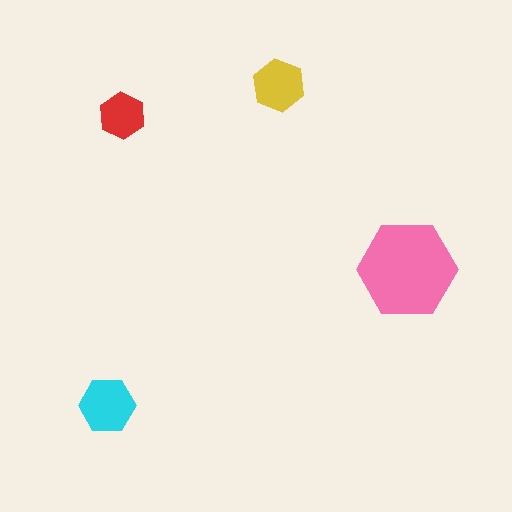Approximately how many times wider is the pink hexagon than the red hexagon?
About 2 times wider.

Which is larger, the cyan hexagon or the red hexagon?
The cyan one.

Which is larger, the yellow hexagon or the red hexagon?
The yellow one.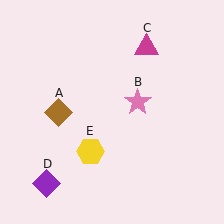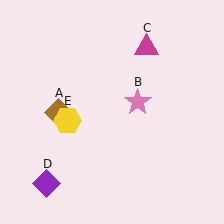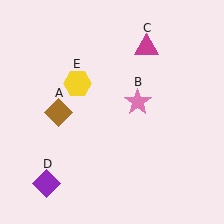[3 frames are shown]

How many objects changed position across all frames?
1 object changed position: yellow hexagon (object E).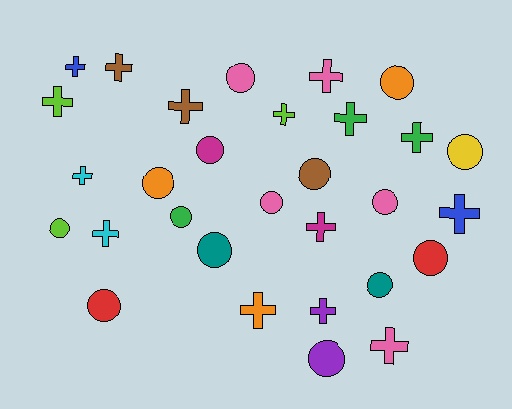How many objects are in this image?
There are 30 objects.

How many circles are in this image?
There are 15 circles.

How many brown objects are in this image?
There are 3 brown objects.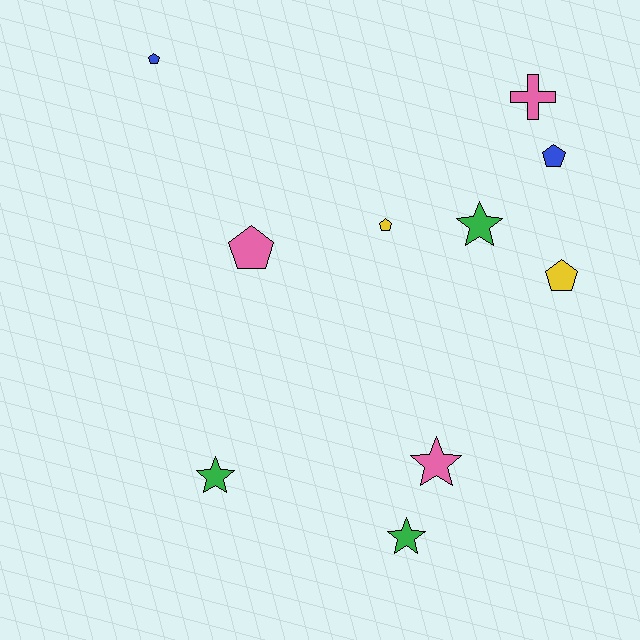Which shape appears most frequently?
Pentagon, with 5 objects.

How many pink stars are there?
There is 1 pink star.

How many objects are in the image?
There are 10 objects.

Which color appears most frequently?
Green, with 3 objects.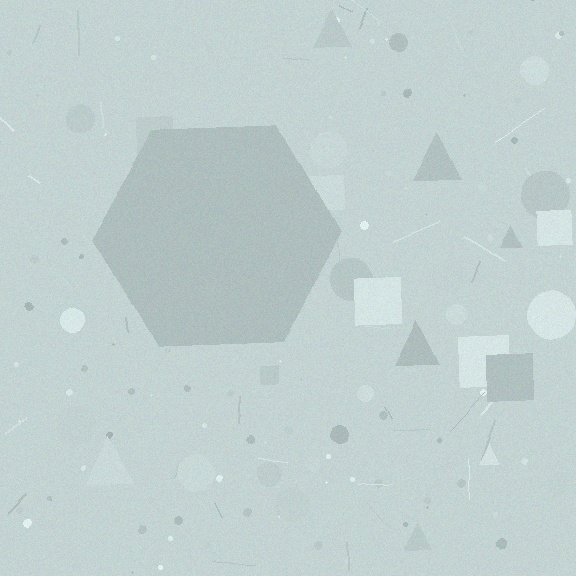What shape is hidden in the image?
A hexagon is hidden in the image.